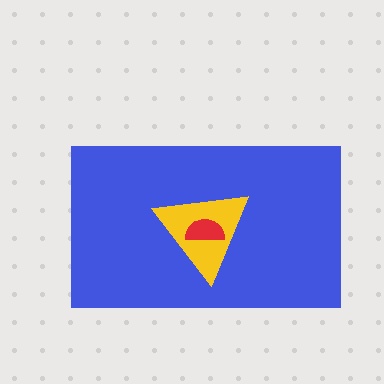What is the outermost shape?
The blue rectangle.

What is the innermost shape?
The red semicircle.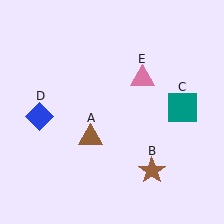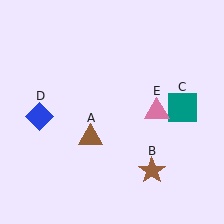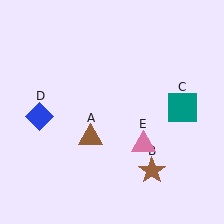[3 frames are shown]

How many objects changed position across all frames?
1 object changed position: pink triangle (object E).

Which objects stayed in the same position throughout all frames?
Brown triangle (object A) and brown star (object B) and teal square (object C) and blue diamond (object D) remained stationary.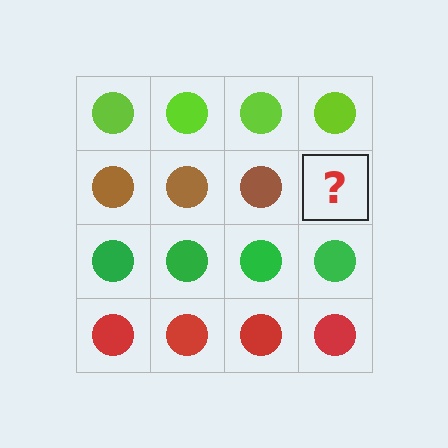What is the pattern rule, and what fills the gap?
The rule is that each row has a consistent color. The gap should be filled with a brown circle.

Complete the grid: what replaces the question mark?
The question mark should be replaced with a brown circle.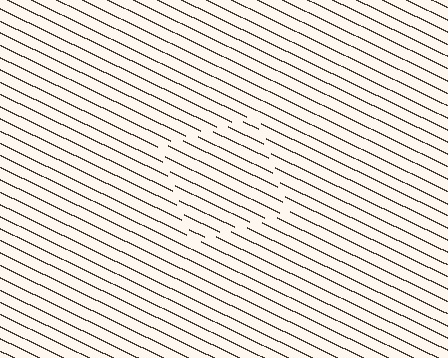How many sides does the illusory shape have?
4 sides — the line-ends trace a square.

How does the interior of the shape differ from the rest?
The interior of the shape contains the same grating, shifted by half a period — the contour is defined by the phase discontinuity where line-ends from the inner and outer gratings abut.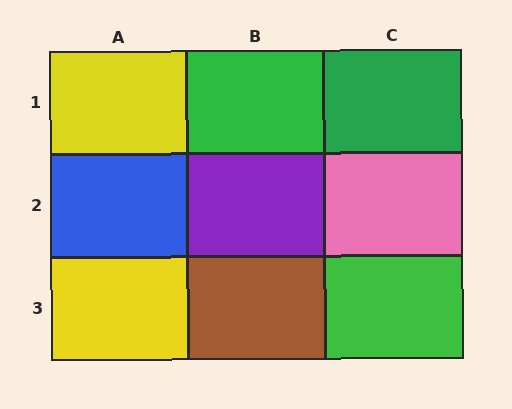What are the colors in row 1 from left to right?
Yellow, green, green.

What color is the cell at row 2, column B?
Purple.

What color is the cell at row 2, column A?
Blue.